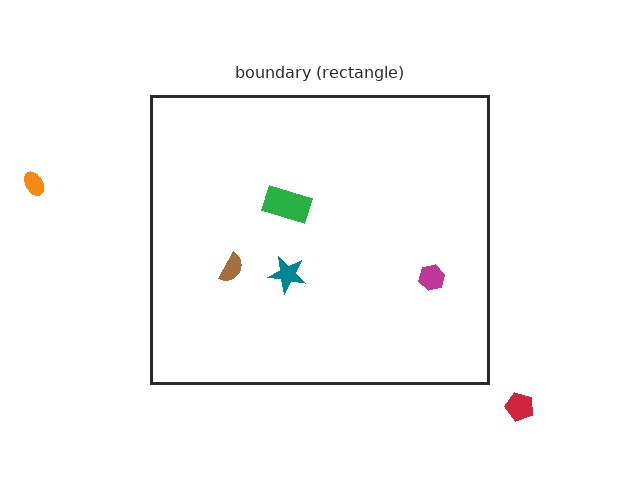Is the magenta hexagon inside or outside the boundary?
Inside.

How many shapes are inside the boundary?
4 inside, 2 outside.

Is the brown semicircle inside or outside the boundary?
Inside.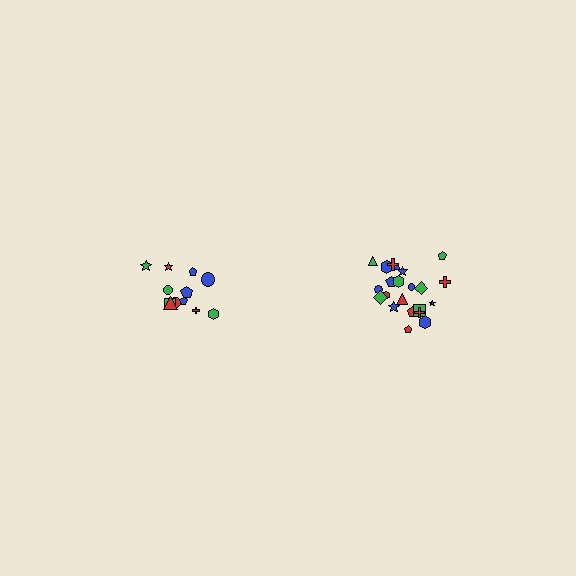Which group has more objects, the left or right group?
The right group.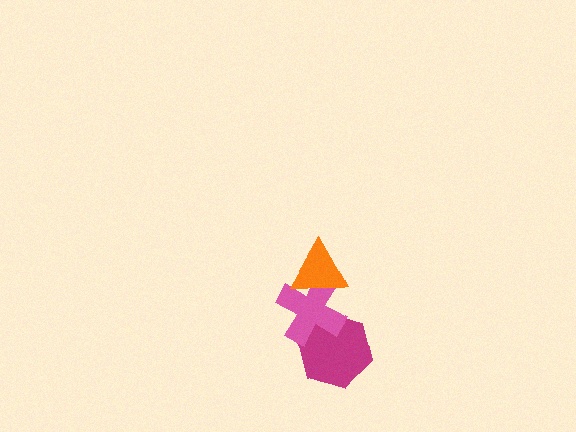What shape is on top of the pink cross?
The orange triangle is on top of the pink cross.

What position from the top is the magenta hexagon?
The magenta hexagon is 3rd from the top.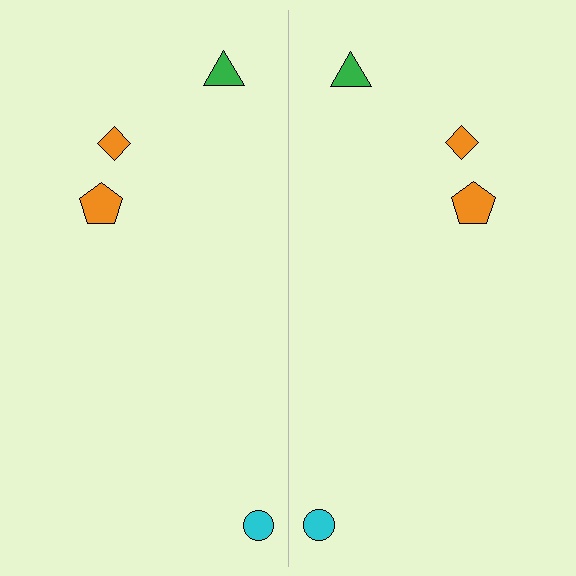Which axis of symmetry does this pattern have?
The pattern has a vertical axis of symmetry running through the center of the image.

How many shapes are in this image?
There are 8 shapes in this image.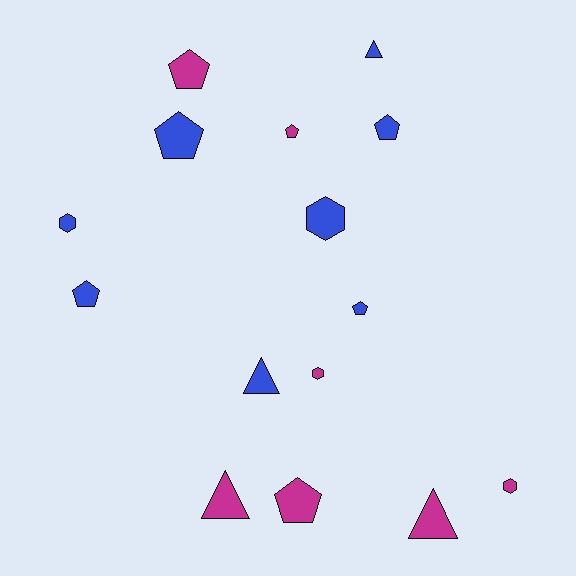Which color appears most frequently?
Blue, with 8 objects.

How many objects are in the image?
There are 15 objects.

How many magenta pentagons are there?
There are 3 magenta pentagons.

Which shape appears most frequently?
Pentagon, with 7 objects.